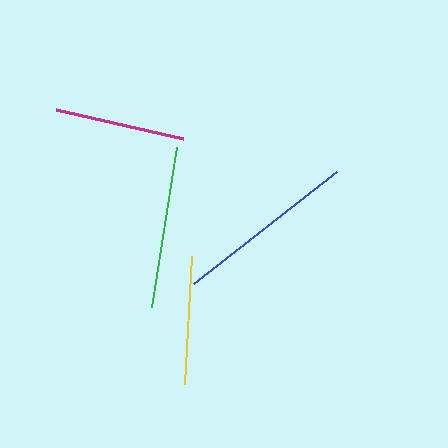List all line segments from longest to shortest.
From longest to shortest: blue, green, magenta, yellow.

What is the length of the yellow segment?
The yellow segment is approximately 128 pixels long.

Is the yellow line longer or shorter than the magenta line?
The magenta line is longer than the yellow line.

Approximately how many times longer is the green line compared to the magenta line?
The green line is approximately 1.2 times the length of the magenta line.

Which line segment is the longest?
The blue line is the longest at approximately 181 pixels.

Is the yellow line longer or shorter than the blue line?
The blue line is longer than the yellow line.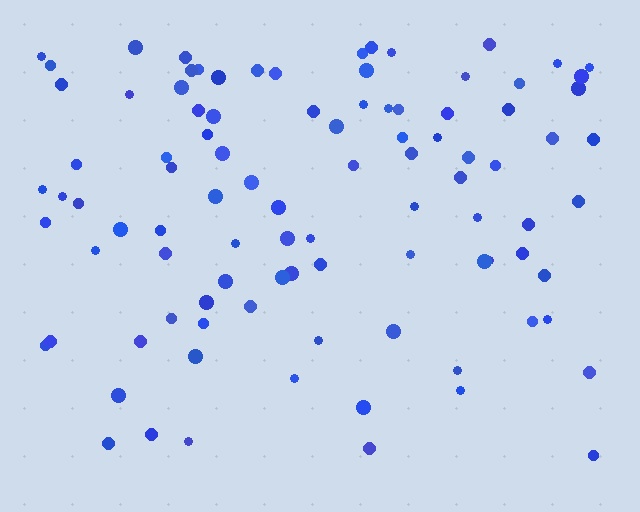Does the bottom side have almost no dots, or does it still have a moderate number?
Still a moderate number, just noticeably fewer than the top.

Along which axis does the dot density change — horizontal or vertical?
Vertical.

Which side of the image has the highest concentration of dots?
The top.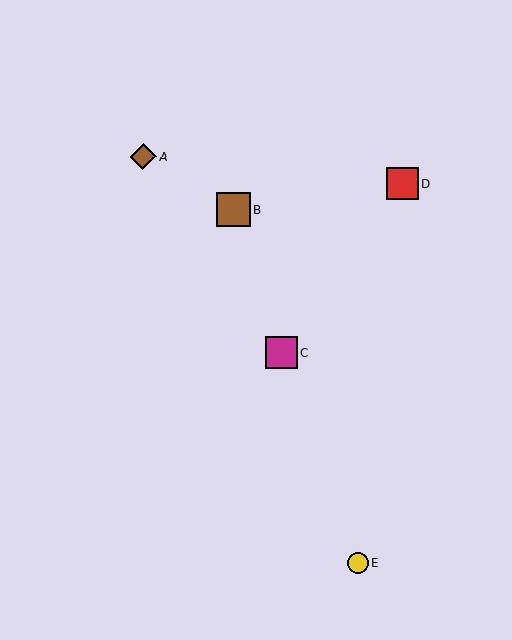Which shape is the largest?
The brown square (labeled B) is the largest.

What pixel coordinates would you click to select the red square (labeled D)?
Click at (403, 184) to select the red square D.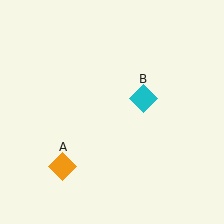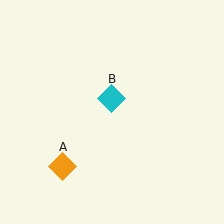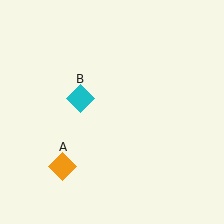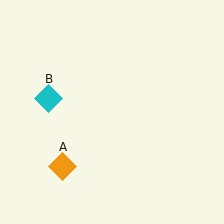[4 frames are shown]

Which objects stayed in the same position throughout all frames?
Orange diamond (object A) remained stationary.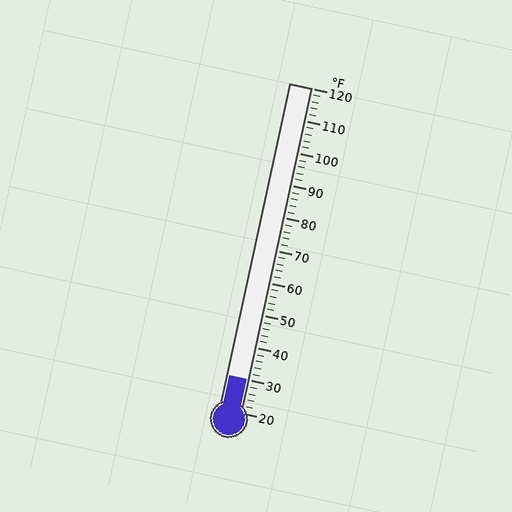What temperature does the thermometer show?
The thermometer shows approximately 30°F.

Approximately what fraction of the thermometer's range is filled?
The thermometer is filled to approximately 10% of its range.